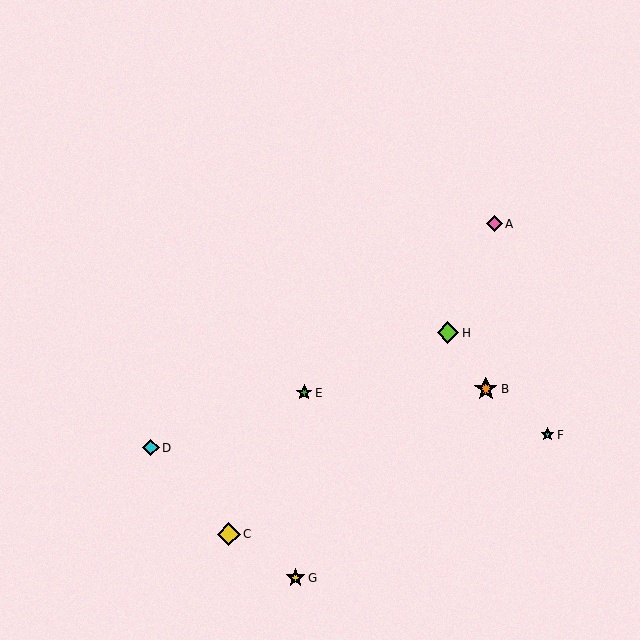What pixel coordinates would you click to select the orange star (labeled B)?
Click at (486, 389) to select the orange star B.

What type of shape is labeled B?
Shape B is an orange star.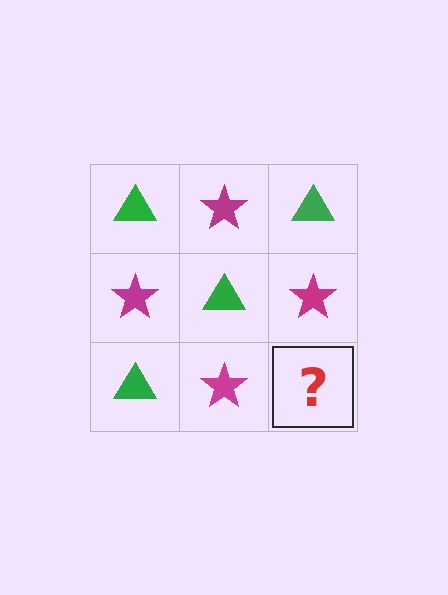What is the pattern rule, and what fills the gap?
The rule is that it alternates green triangle and magenta star in a checkerboard pattern. The gap should be filled with a green triangle.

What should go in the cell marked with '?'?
The missing cell should contain a green triangle.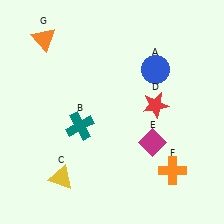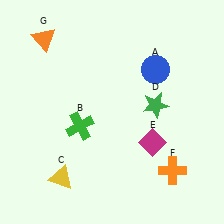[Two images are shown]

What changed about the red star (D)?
In Image 1, D is red. In Image 2, it changed to green.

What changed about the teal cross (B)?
In Image 1, B is teal. In Image 2, it changed to green.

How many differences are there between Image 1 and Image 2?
There are 2 differences between the two images.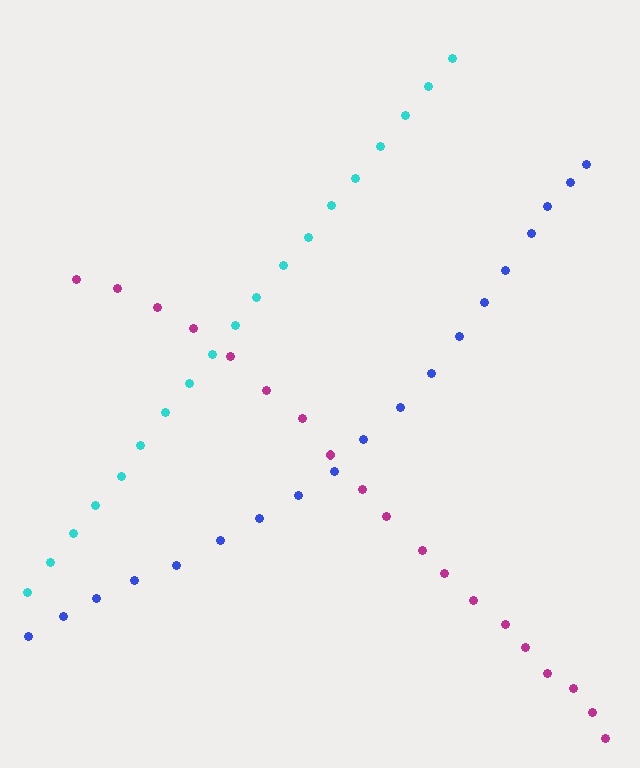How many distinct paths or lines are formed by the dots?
There are 3 distinct paths.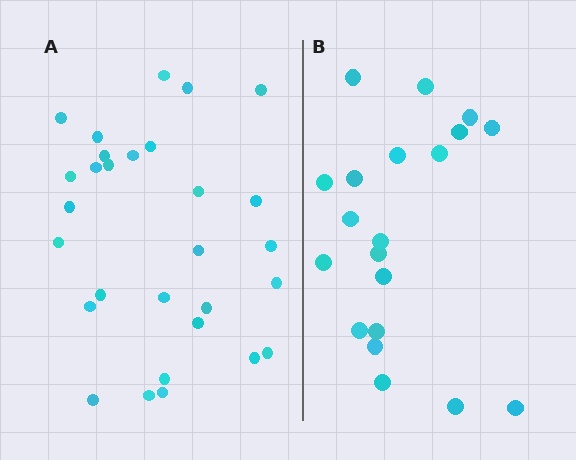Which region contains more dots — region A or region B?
Region A (the left region) has more dots.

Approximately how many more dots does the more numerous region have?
Region A has roughly 8 or so more dots than region B.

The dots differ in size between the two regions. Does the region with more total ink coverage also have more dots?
No. Region B has more total ink coverage because its dots are larger, but region A actually contains more individual dots. Total area can be misleading — the number of items is what matters here.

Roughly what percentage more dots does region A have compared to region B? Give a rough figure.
About 45% more.